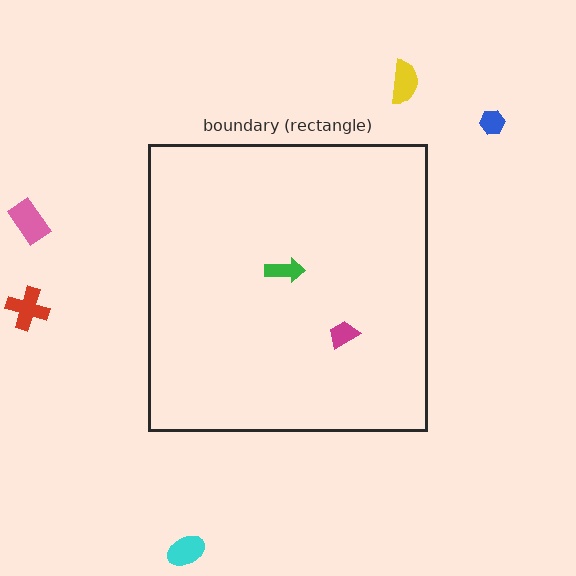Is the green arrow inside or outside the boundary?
Inside.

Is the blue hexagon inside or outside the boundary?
Outside.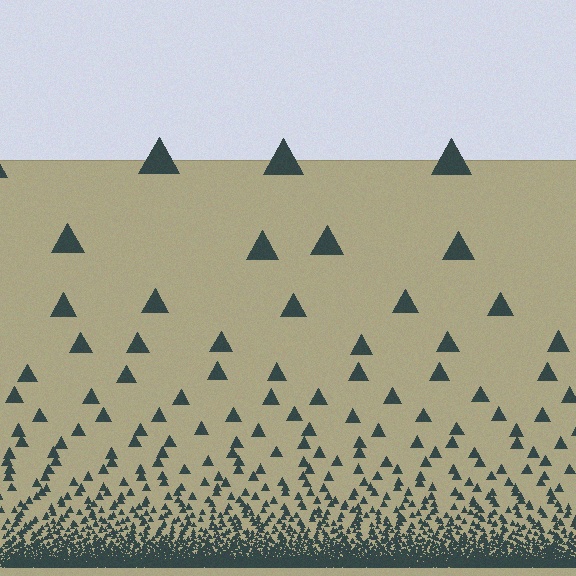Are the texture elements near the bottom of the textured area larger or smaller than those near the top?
Smaller. The gradient is inverted — elements near the bottom are smaller and denser.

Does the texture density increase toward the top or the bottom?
Density increases toward the bottom.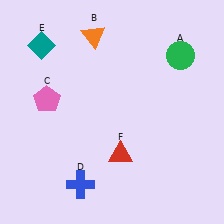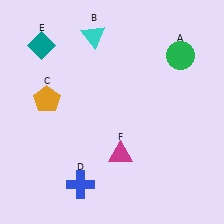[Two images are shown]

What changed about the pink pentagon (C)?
In Image 1, C is pink. In Image 2, it changed to orange.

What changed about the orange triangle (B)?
In Image 1, B is orange. In Image 2, it changed to cyan.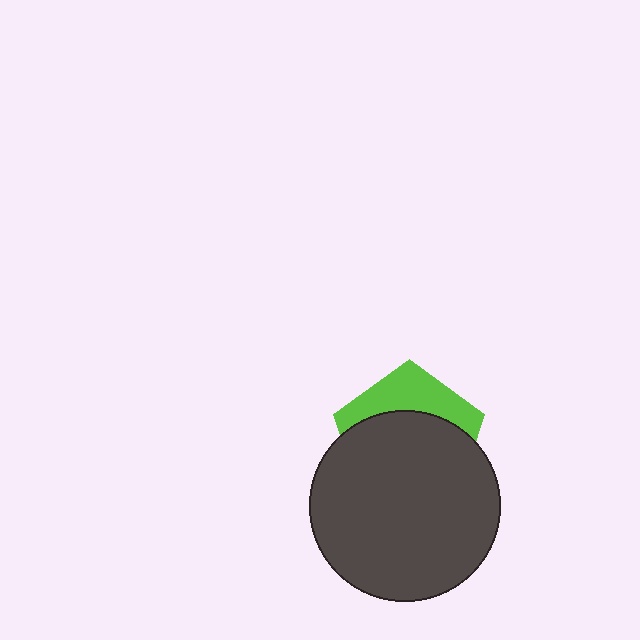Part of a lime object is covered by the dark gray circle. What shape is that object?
It is a pentagon.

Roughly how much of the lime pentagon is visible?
A small part of it is visible (roughly 33%).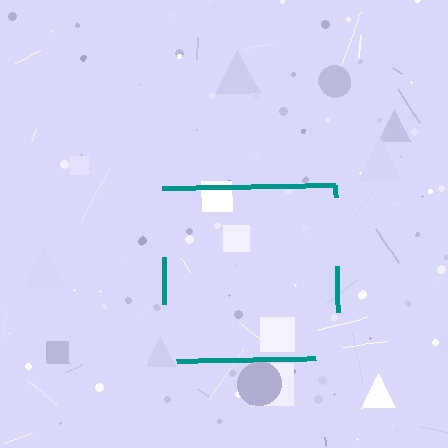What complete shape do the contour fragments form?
The contour fragments form a square.